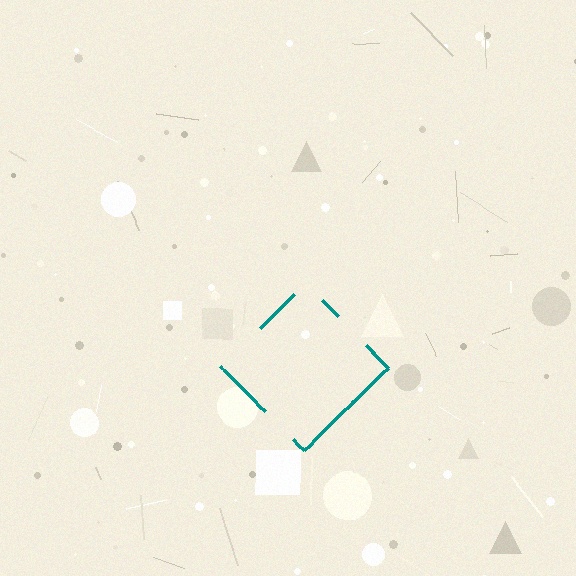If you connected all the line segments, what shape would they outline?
They would outline a diamond.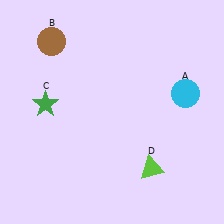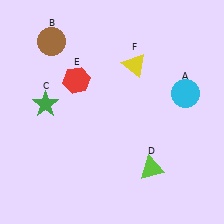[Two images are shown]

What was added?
A red hexagon (E), a yellow triangle (F) were added in Image 2.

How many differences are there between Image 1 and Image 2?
There are 2 differences between the two images.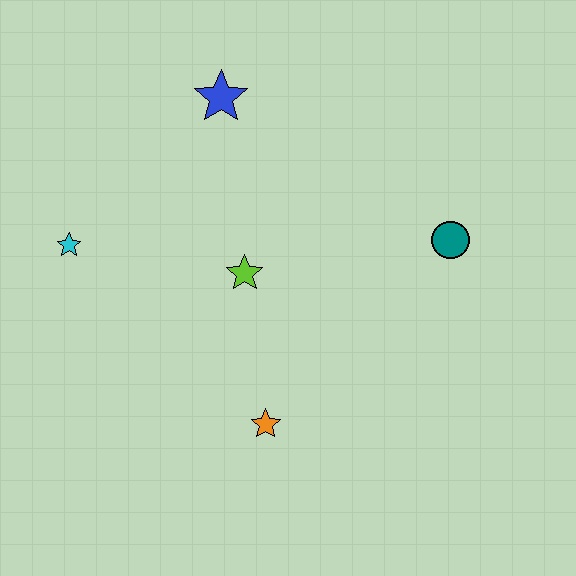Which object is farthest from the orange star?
The blue star is farthest from the orange star.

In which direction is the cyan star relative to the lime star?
The cyan star is to the left of the lime star.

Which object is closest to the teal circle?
The lime star is closest to the teal circle.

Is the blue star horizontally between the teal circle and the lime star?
No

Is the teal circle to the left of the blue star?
No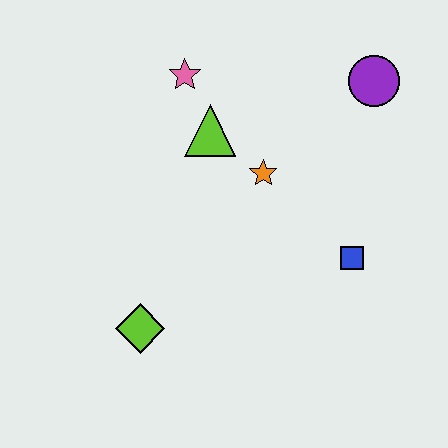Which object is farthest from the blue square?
The pink star is farthest from the blue square.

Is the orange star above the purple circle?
No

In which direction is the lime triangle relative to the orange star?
The lime triangle is to the left of the orange star.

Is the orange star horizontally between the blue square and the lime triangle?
Yes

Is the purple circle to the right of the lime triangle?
Yes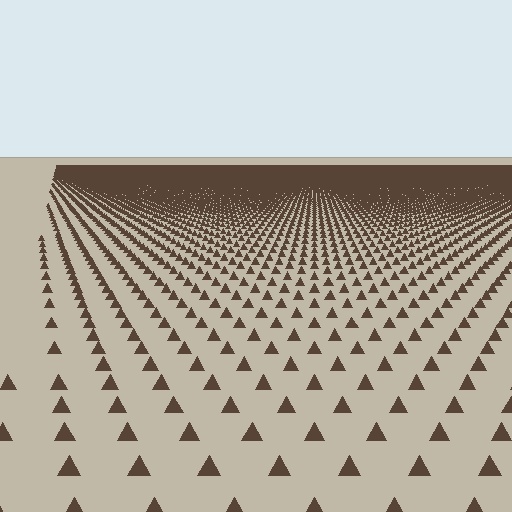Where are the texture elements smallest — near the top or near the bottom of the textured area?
Near the top.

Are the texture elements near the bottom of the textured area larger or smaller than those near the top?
Larger. Near the bottom, elements are closer to the viewer and appear at a bigger on-screen size.